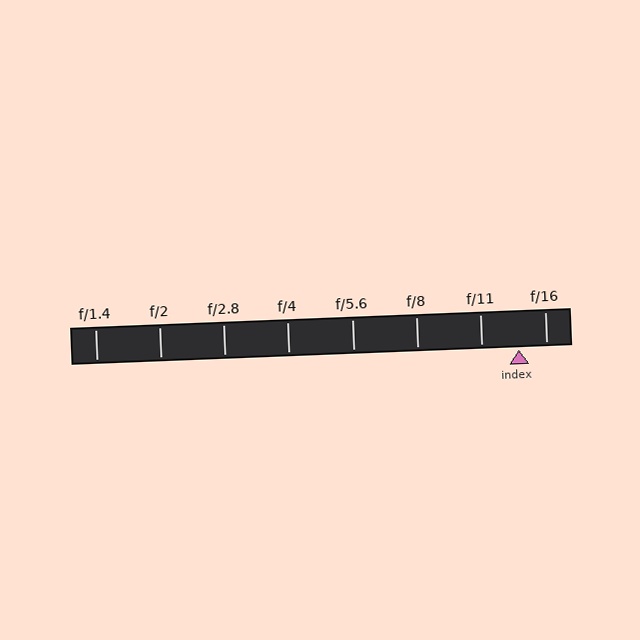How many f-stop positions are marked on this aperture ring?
There are 8 f-stop positions marked.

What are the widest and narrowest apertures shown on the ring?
The widest aperture shown is f/1.4 and the narrowest is f/16.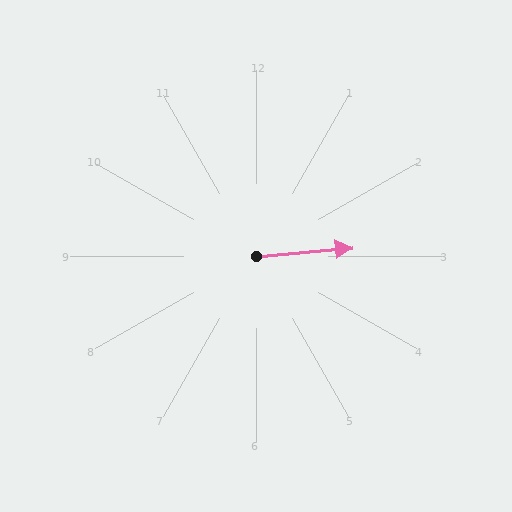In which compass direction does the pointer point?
East.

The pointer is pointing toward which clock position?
Roughly 3 o'clock.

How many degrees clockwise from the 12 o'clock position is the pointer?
Approximately 85 degrees.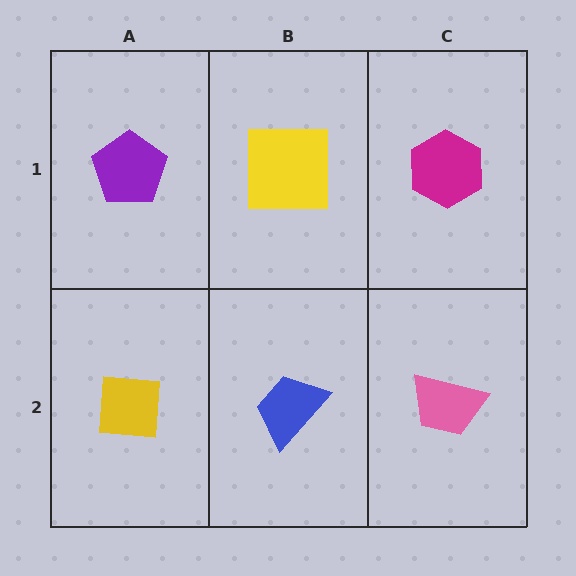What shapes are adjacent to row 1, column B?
A blue trapezoid (row 2, column B), a purple pentagon (row 1, column A), a magenta hexagon (row 1, column C).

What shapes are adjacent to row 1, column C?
A pink trapezoid (row 2, column C), a yellow square (row 1, column B).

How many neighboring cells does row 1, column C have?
2.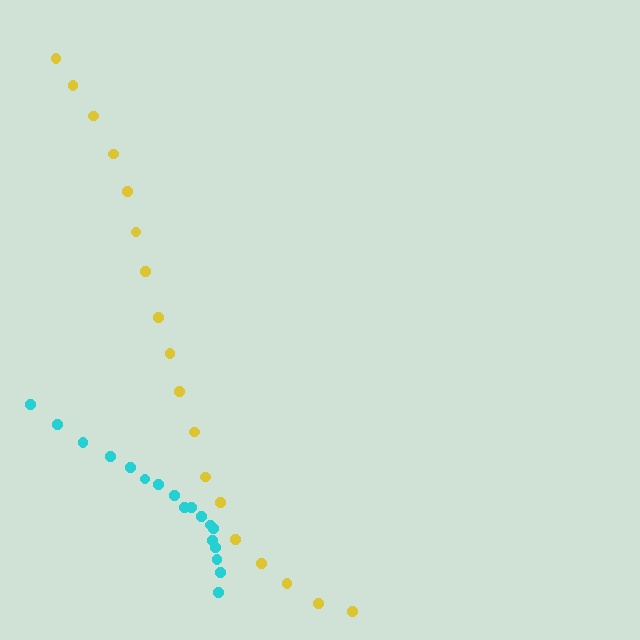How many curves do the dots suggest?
There are 2 distinct paths.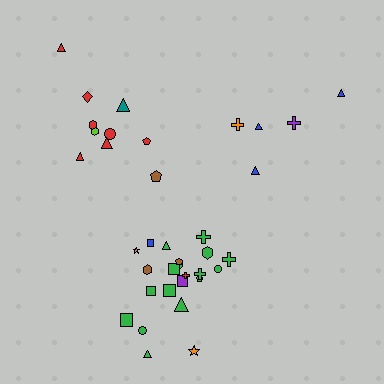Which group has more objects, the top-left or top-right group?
The top-left group.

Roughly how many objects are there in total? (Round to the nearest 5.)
Roughly 35 objects in total.